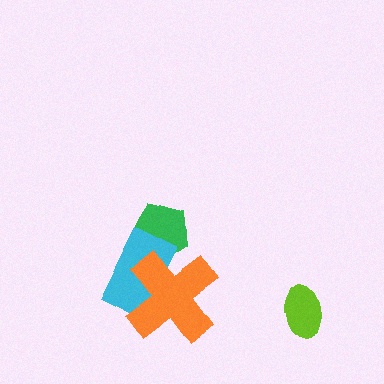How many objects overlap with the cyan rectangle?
2 objects overlap with the cyan rectangle.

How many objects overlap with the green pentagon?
2 objects overlap with the green pentagon.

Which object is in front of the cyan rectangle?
The orange cross is in front of the cyan rectangle.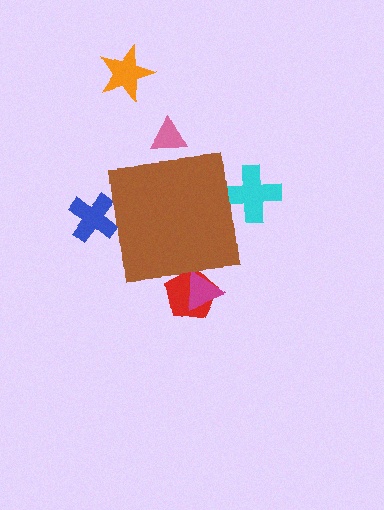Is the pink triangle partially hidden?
Yes, the pink triangle is partially hidden behind the brown square.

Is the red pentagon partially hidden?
Yes, the red pentagon is partially hidden behind the brown square.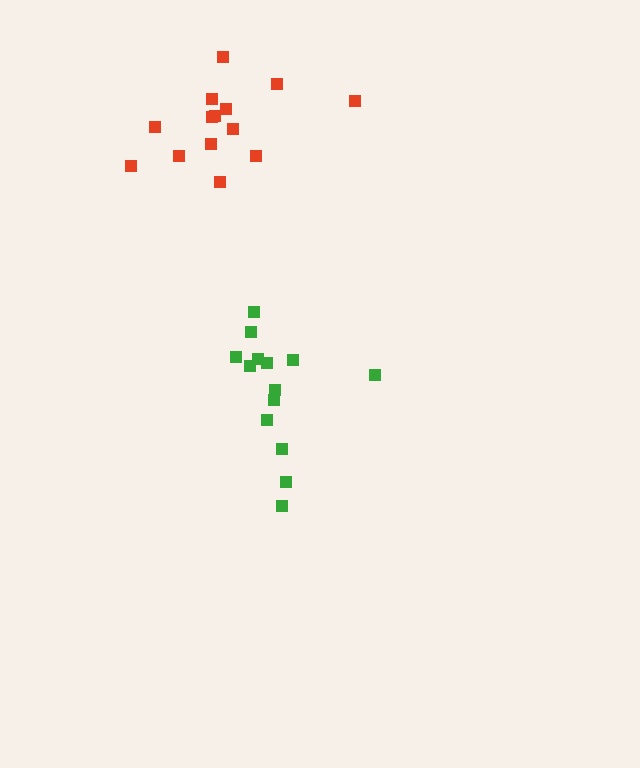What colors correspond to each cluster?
The clusters are colored: green, red.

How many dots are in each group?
Group 1: 14 dots, Group 2: 14 dots (28 total).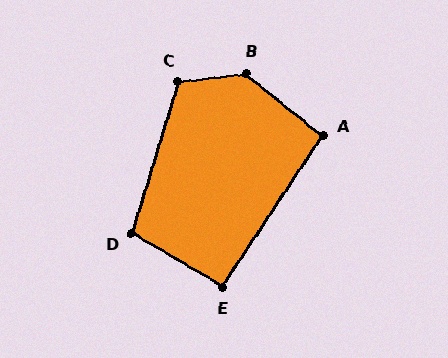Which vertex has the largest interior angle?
B, at approximately 134 degrees.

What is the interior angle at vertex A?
Approximately 96 degrees (obtuse).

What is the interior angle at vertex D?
Approximately 103 degrees (obtuse).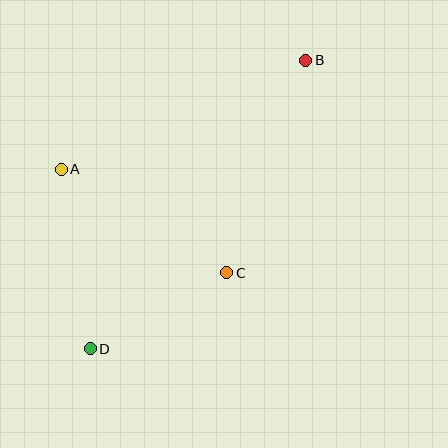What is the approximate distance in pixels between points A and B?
The distance between A and B is approximately 268 pixels.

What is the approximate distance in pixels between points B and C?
The distance between B and C is approximately 227 pixels.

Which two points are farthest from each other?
Points B and D are farthest from each other.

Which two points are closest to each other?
Points C and D are closest to each other.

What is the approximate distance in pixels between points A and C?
The distance between A and C is approximately 195 pixels.